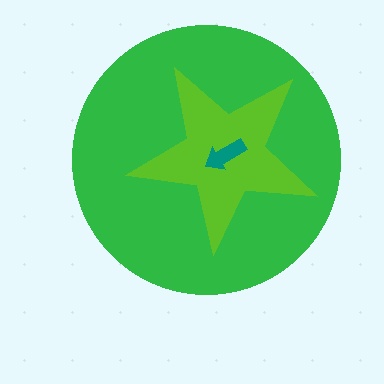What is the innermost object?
The teal arrow.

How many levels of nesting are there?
3.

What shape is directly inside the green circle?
The lime star.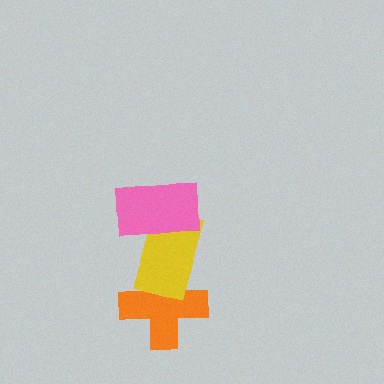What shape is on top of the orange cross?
The yellow rectangle is on top of the orange cross.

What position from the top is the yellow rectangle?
The yellow rectangle is 2nd from the top.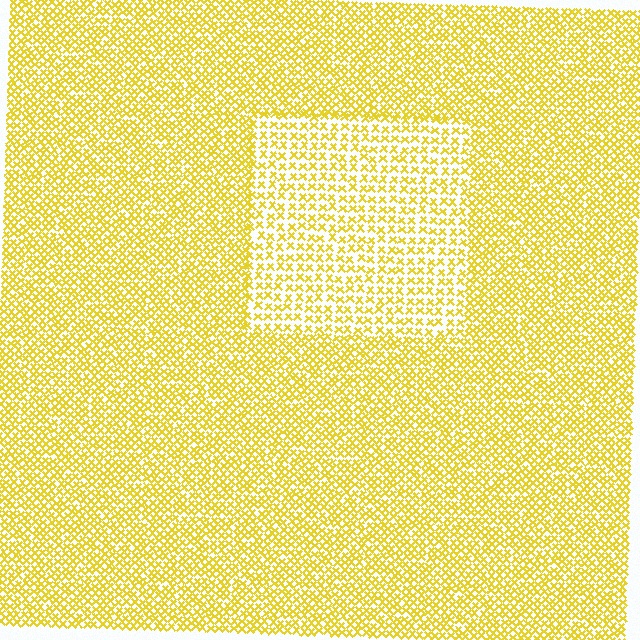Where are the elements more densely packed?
The elements are more densely packed outside the rectangle boundary.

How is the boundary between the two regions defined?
The boundary is defined by a change in element density (approximately 1.7x ratio). All elements are the same color, size, and shape.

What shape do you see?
I see a rectangle.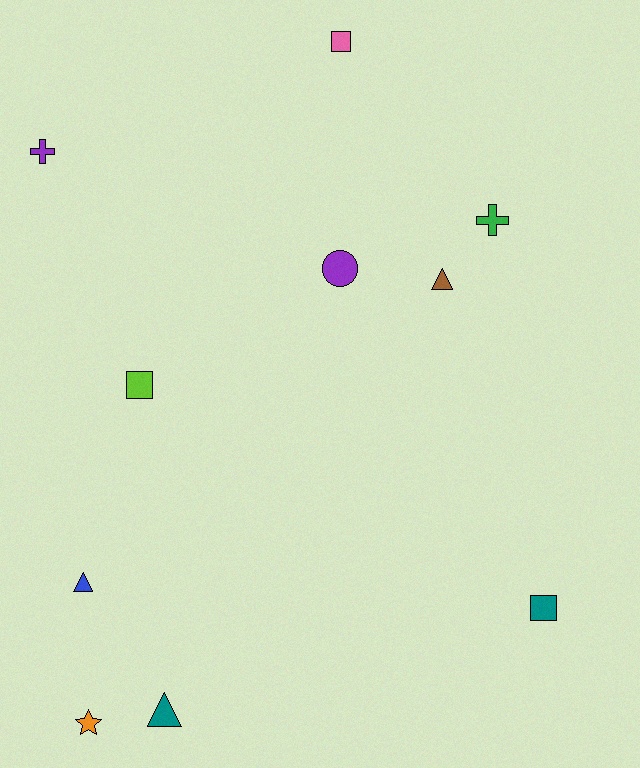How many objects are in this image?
There are 10 objects.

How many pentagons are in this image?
There are no pentagons.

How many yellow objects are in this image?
There are no yellow objects.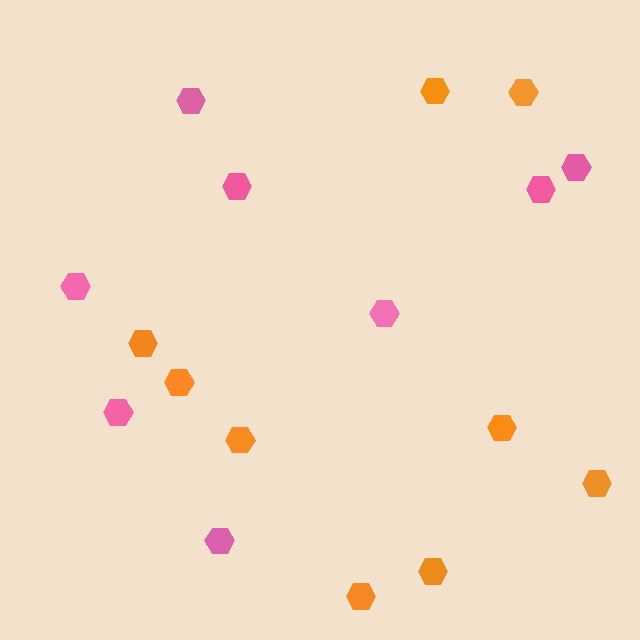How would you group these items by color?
There are 2 groups: one group of orange hexagons (9) and one group of pink hexagons (8).